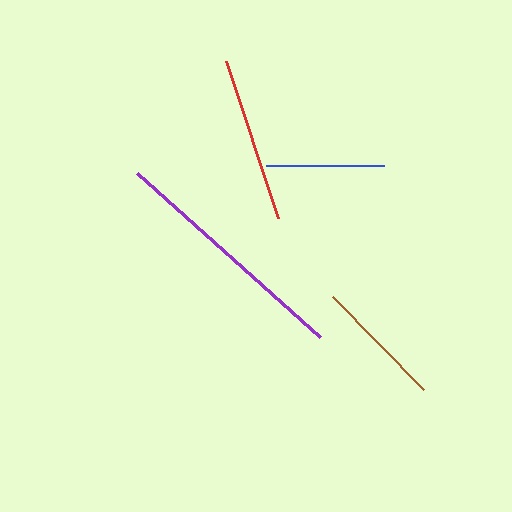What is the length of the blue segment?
The blue segment is approximately 118 pixels long.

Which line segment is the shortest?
The blue line is the shortest at approximately 118 pixels.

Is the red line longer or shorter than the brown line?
The red line is longer than the brown line.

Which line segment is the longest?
The purple line is the longest at approximately 245 pixels.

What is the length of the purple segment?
The purple segment is approximately 245 pixels long.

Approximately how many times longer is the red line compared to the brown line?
The red line is approximately 1.3 times the length of the brown line.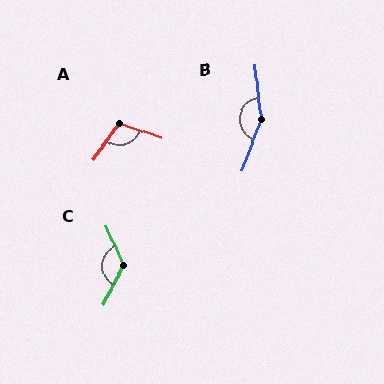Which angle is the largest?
B, at approximately 153 degrees.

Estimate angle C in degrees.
Approximately 128 degrees.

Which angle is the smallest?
A, at approximately 107 degrees.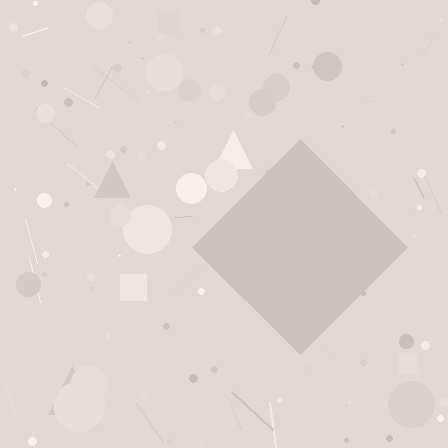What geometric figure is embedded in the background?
A diamond is embedded in the background.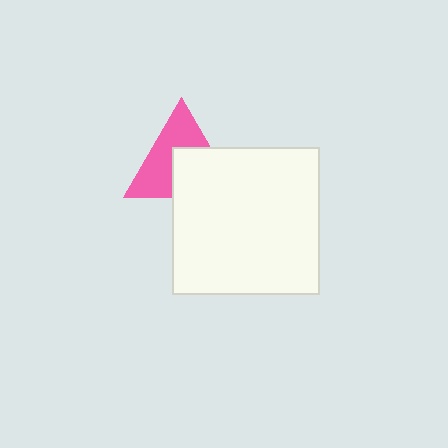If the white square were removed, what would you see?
You would see the complete pink triangle.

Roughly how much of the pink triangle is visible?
About half of it is visible (roughly 54%).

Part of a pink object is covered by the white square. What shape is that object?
It is a triangle.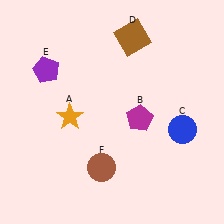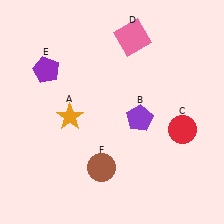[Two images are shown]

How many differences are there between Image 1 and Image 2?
There are 3 differences between the two images.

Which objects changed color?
B changed from magenta to purple. C changed from blue to red. D changed from brown to pink.